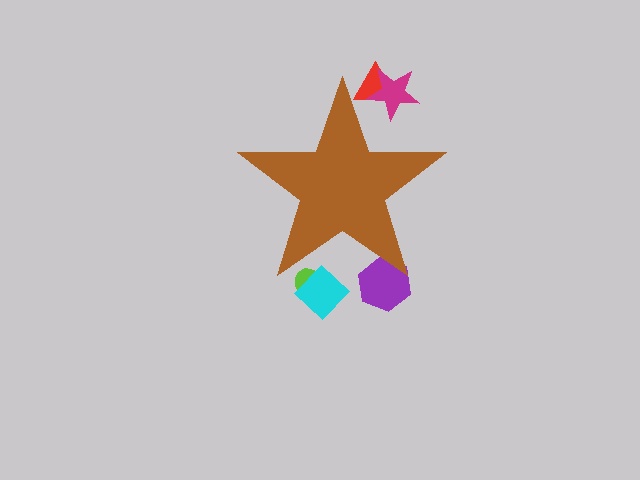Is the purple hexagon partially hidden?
Yes, the purple hexagon is partially hidden behind the brown star.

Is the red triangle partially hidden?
Yes, the red triangle is partially hidden behind the brown star.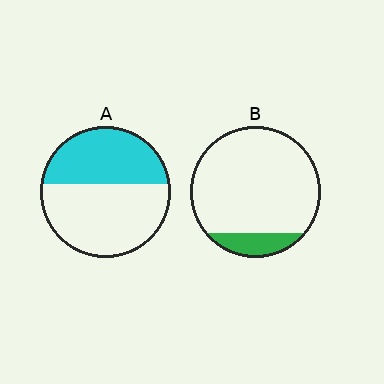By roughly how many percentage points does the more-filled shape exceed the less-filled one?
By roughly 30 percentage points (A over B).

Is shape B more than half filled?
No.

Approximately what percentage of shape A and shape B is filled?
A is approximately 40% and B is approximately 15%.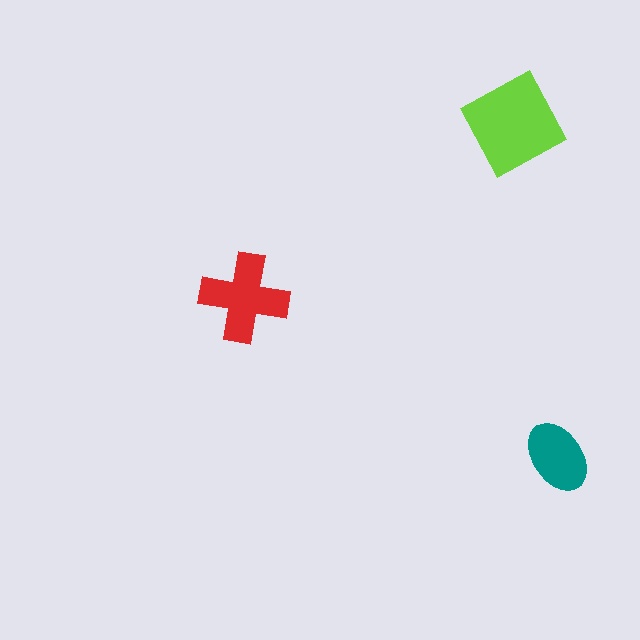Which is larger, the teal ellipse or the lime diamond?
The lime diamond.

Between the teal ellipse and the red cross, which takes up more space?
The red cross.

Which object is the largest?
The lime diamond.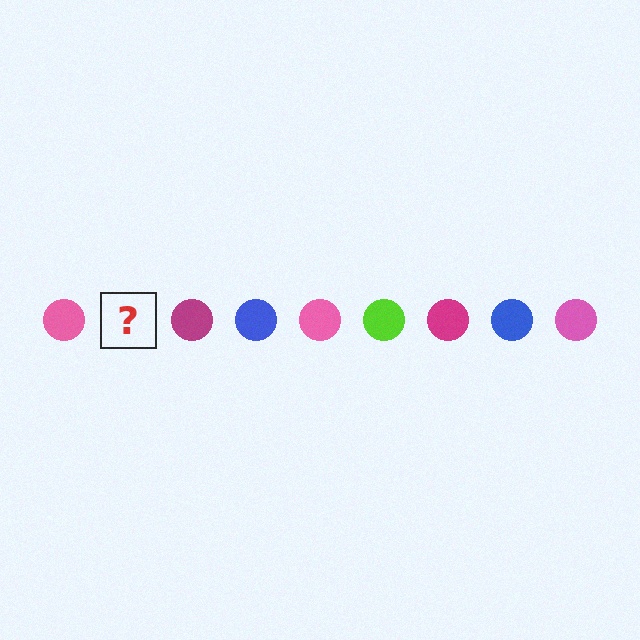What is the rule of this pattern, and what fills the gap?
The rule is that the pattern cycles through pink, lime, magenta, blue circles. The gap should be filled with a lime circle.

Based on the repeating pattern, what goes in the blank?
The blank should be a lime circle.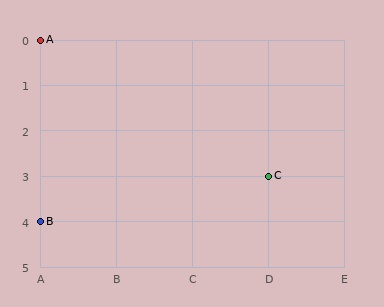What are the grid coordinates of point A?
Point A is at grid coordinates (A, 0).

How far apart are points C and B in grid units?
Points C and B are 3 columns and 1 row apart (about 3.2 grid units diagonally).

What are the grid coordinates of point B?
Point B is at grid coordinates (A, 4).